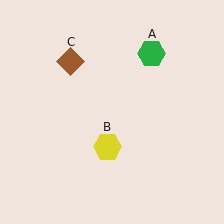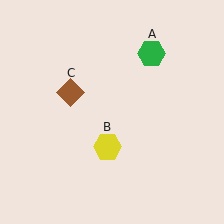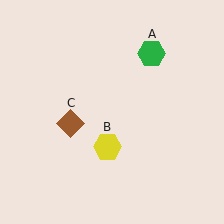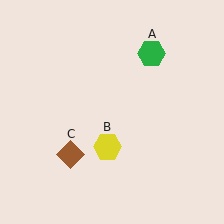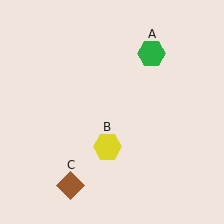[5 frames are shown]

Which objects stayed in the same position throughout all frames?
Green hexagon (object A) and yellow hexagon (object B) remained stationary.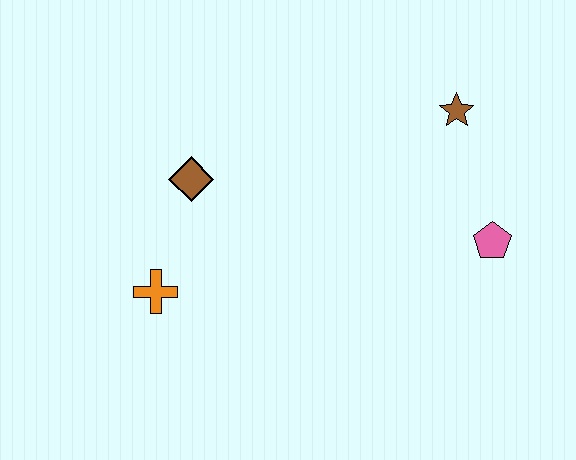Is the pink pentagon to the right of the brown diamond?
Yes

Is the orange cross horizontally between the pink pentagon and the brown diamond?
No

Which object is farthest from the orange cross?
The brown star is farthest from the orange cross.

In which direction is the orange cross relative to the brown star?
The orange cross is to the left of the brown star.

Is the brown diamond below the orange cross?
No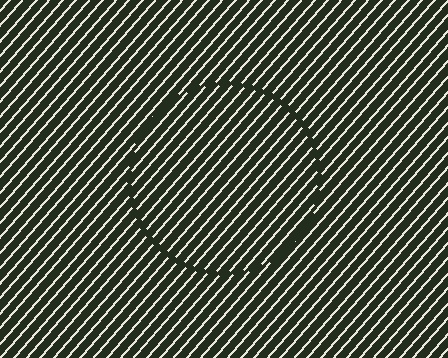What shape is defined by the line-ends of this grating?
An illusory circle. The interior of the shape contains the same grating, shifted by half a period — the contour is defined by the phase discontinuity where line-ends from the inner and outer gratings abut.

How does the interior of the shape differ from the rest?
The interior of the shape contains the same grating, shifted by half a period — the contour is defined by the phase discontinuity where line-ends from the inner and outer gratings abut.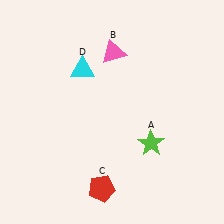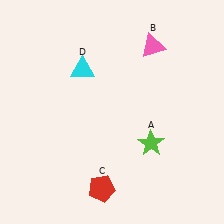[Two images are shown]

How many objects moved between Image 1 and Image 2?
1 object moved between the two images.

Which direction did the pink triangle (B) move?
The pink triangle (B) moved right.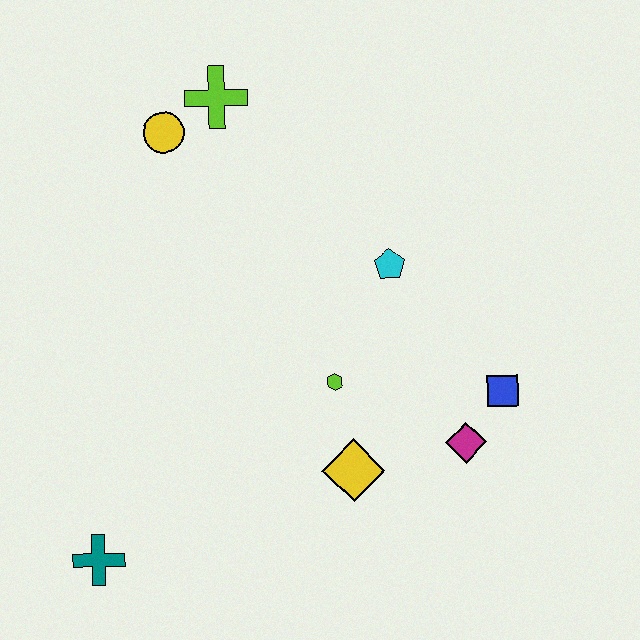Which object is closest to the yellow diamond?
The lime hexagon is closest to the yellow diamond.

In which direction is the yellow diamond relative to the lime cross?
The yellow diamond is below the lime cross.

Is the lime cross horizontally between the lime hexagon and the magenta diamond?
No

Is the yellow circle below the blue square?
No